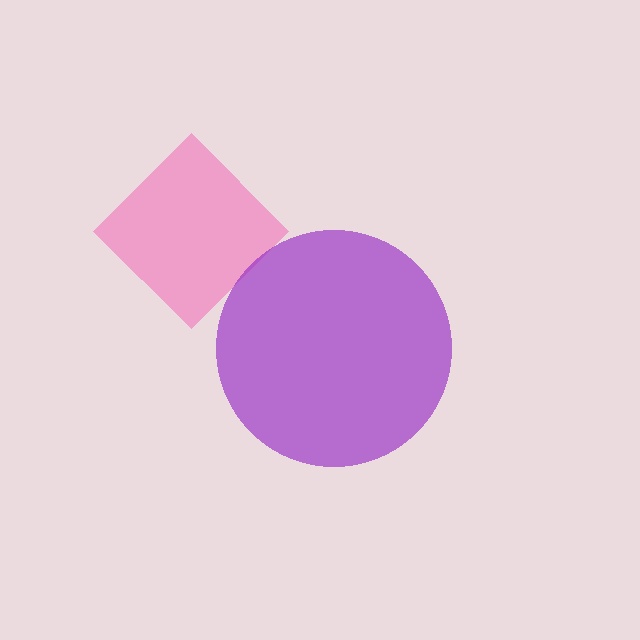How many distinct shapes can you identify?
There are 2 distinct shapes: a pink diamond, a purple circle.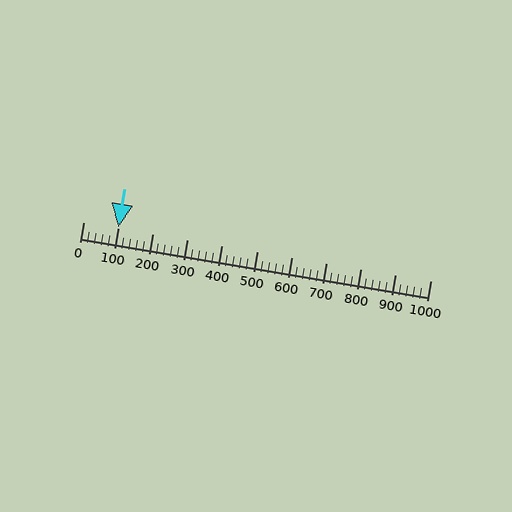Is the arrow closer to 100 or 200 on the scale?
The arrow is closer to 100.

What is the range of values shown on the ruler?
The ruler shows values from 0 to 1000.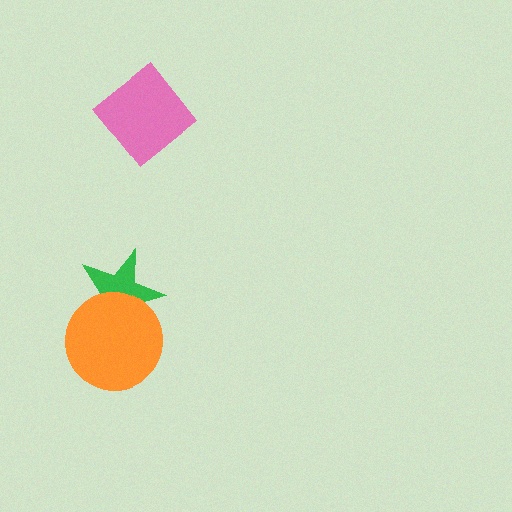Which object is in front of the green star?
The orange circle is in front of the green star.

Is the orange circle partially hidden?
No, no other shape covers it.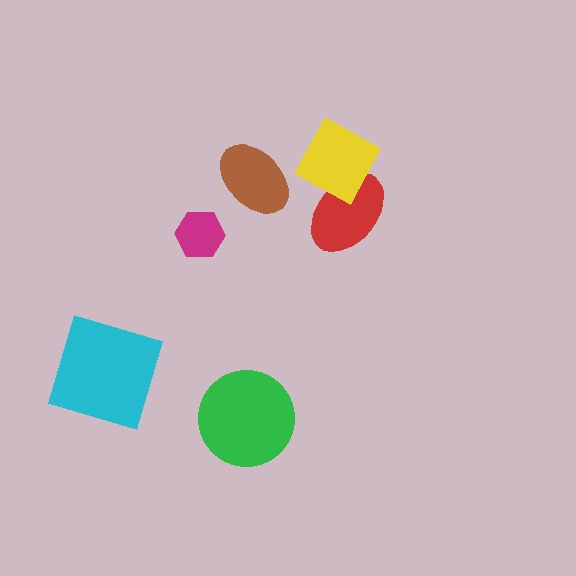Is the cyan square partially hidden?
No, no other shape covers it.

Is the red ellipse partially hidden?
Yes, it is partially covered by another shape.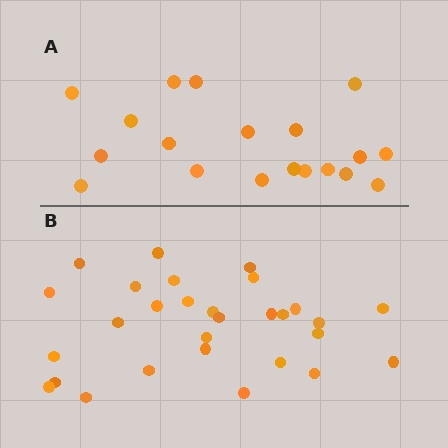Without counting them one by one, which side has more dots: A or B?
Region B (the bottom region) has more dots.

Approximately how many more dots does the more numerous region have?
Region B has roughly 10 or so more dots than region A.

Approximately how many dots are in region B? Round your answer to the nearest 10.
About 30 dots. (The exact count is 29, which rounds to 30.)